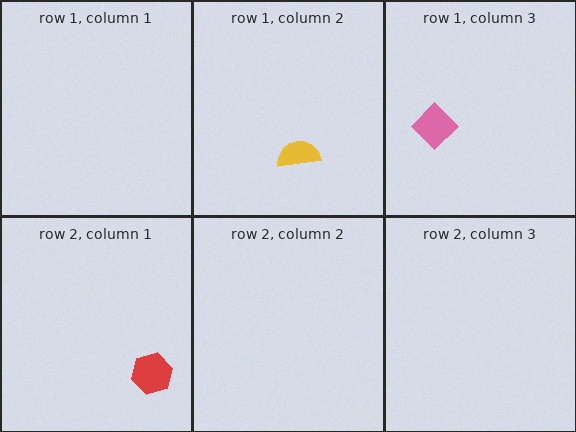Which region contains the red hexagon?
The row 2, column 1 region.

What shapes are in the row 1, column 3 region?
The pink diamond.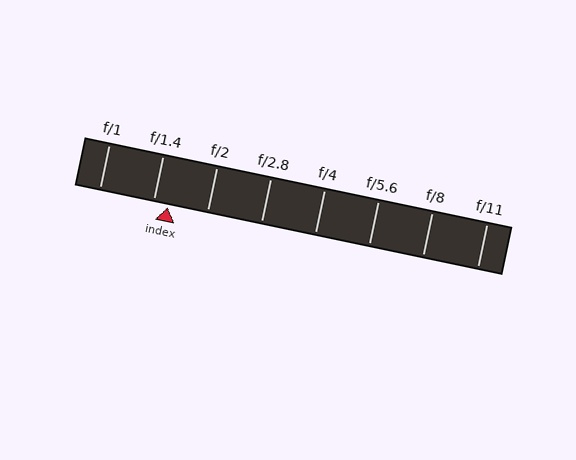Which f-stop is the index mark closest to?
The index mark is closest to f/1.4.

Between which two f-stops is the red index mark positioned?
The index mark is between f/1.4 and f/2.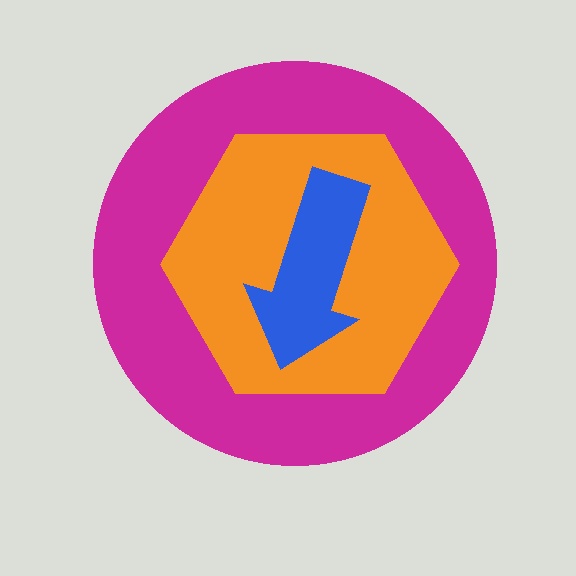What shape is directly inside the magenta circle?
The orange hexagon.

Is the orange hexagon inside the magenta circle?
Yes.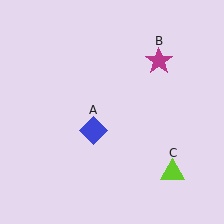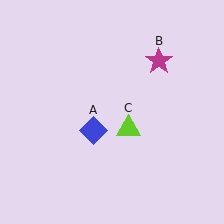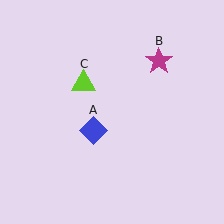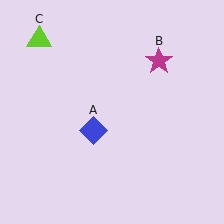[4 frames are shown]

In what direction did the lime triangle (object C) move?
The lime triangle (object C) moved up and to the left.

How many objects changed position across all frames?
1 object changed position: lime triangle (object C).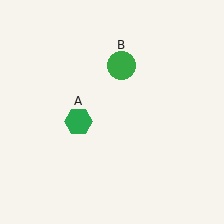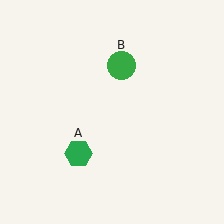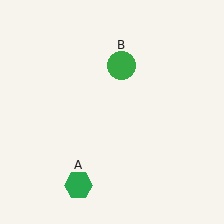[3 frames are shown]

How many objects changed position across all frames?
1 object changed position: green hexagon (object A).